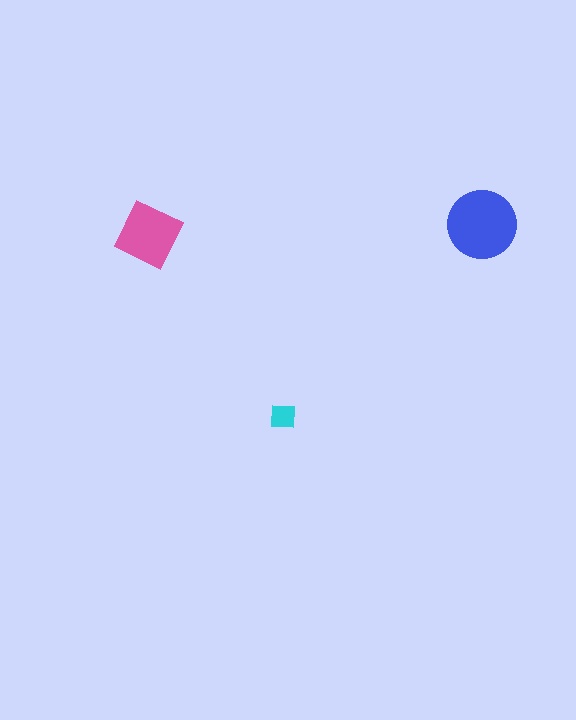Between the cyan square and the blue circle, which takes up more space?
The blue circle.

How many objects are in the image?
There are 3 objects in the image.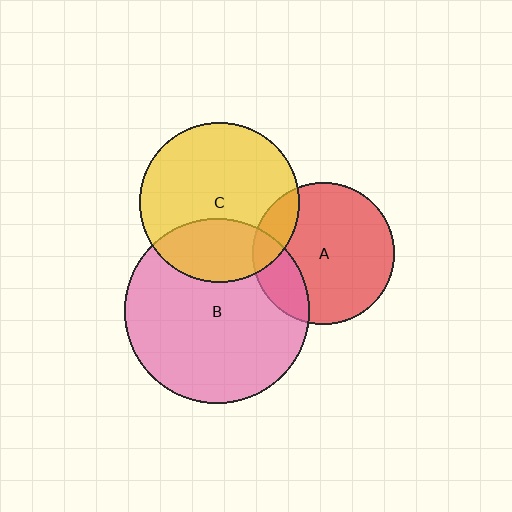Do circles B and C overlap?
Yes.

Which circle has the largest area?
Circle B (pink).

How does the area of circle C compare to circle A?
Approximately 1.3 times.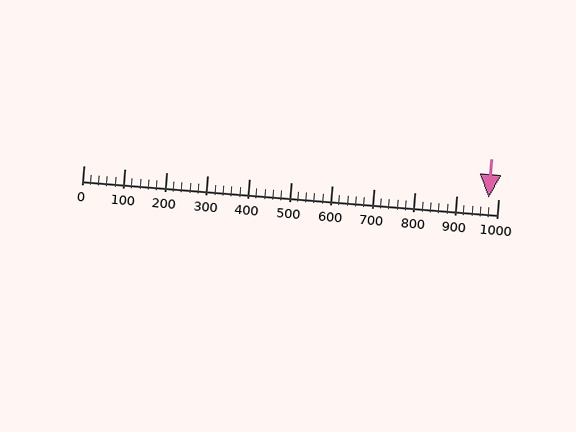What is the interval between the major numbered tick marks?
The major tick marks are spaced 100 units apart.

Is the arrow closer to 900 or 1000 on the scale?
The arrow is closer to 1000.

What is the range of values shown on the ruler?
The ruler shows values from 0 to 1000.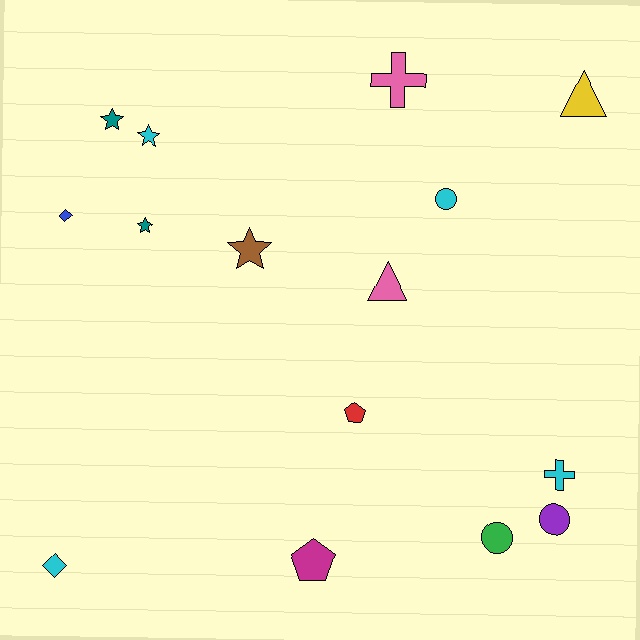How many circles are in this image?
There are 3 circles.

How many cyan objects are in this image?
There are 4 cyan objects.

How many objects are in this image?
There are 15 objects.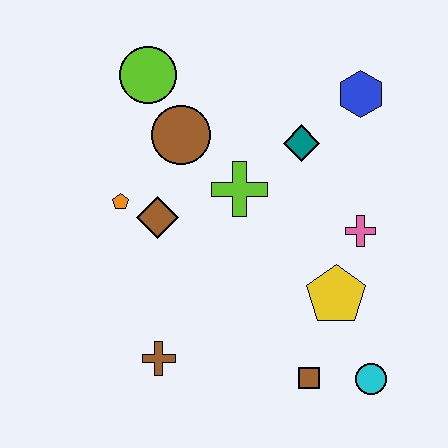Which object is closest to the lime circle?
The brown circle is closest to the lime circle.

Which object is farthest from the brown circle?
The cyan circle is farthest from the brown circle.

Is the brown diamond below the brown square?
No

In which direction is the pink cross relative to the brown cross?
The pink cross is to the right of the brown cross.